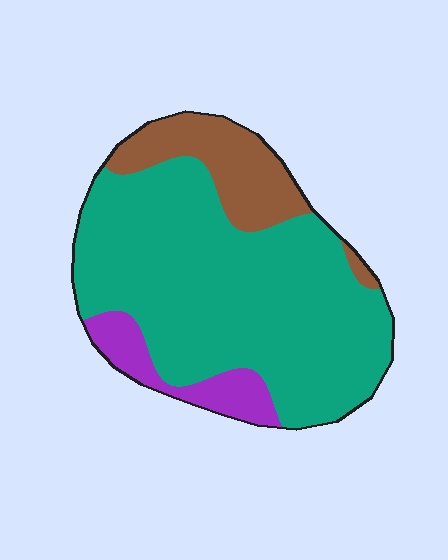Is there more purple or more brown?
Brown.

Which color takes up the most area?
Teal, at roughly 75%.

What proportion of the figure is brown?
Brown takes up between a sixth and a third of the figure.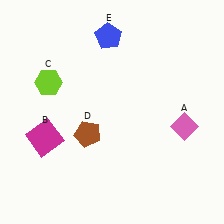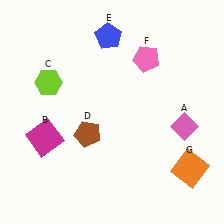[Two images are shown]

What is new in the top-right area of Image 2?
A pink pentagon (F) was added in the top-right area of Image 2.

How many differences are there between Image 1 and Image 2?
There are 2 differences between the two images.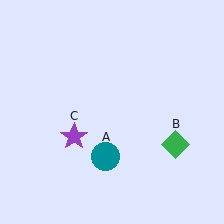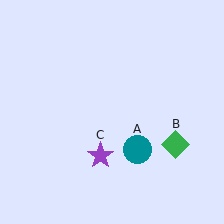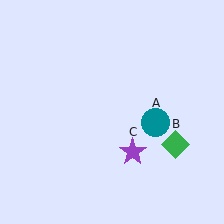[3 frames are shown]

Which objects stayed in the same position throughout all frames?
Green diamond (object B) remained stationary.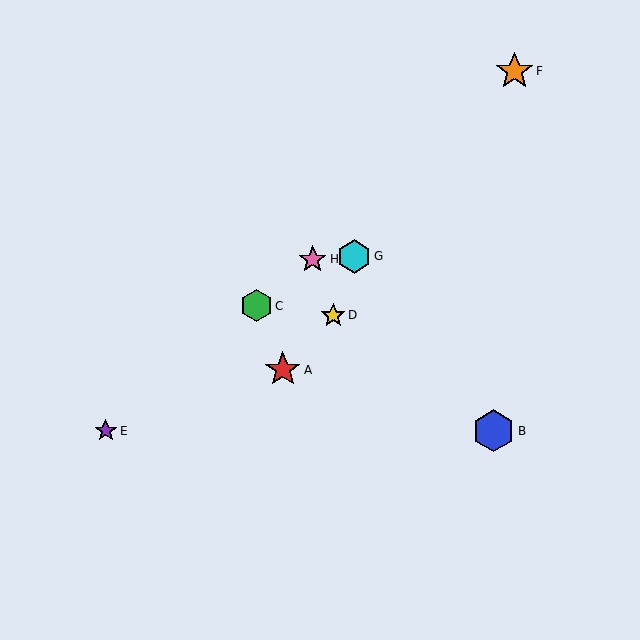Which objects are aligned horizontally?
Objects B, E are aligned horizontally.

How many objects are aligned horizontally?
2 objects (B, E) are aligned horizontally.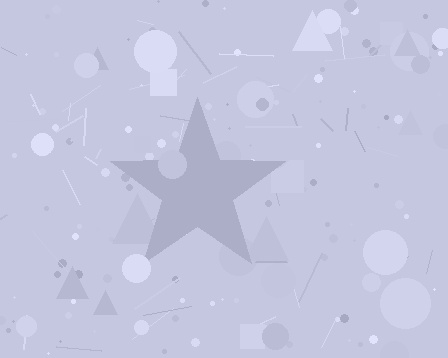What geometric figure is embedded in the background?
A star is embedded in the background.